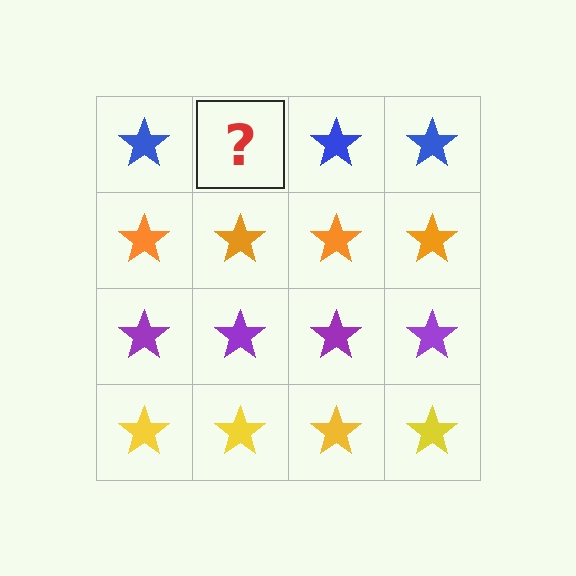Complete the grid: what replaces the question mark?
The question mark should be replaced with a blue star.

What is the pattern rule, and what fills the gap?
The rule is that each row has a consistent color. The gap should be filled with a blue star.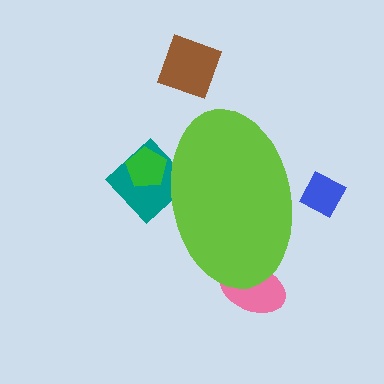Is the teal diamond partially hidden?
Yes, the teal diamond is partially hidden behind the lime ellipse.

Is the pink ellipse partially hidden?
Yes, the pink ellipse is partially hidden behind the lime ellipse.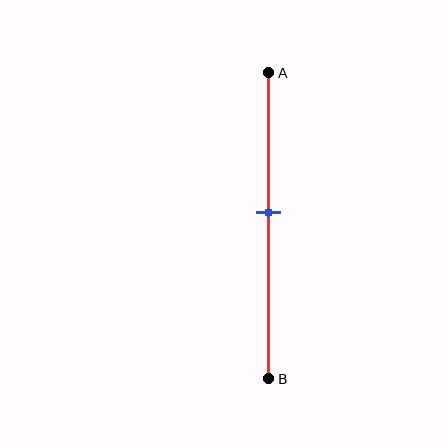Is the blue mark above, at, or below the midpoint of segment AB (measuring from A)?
The blue mark is above the midpoint of segment AB.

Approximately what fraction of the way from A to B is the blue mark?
The blue mark is approximately 45% of the way from A to B.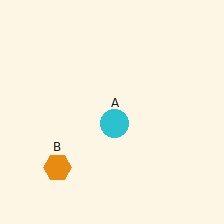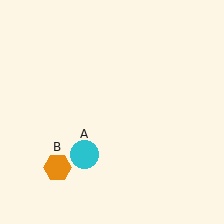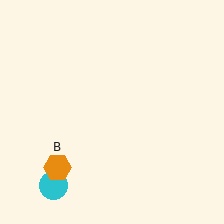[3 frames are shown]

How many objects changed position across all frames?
1 object changed position: cyan circle (object A).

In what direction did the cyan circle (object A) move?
The cyan circle (object A) moved down and to the left.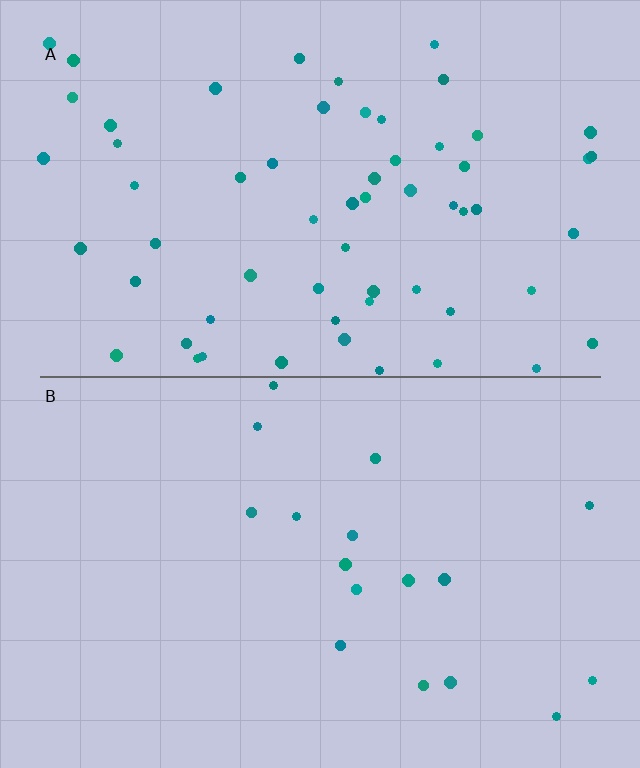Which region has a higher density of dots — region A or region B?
A (the top).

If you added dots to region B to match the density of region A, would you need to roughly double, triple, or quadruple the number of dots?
Approximately quadruple.